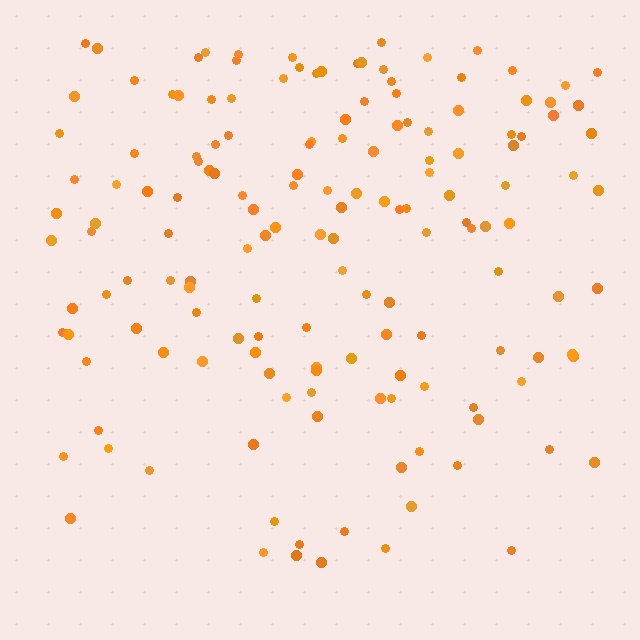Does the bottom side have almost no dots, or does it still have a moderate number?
Still a moderate number, just noticeably fewer than the top.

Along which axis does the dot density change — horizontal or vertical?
Vertical.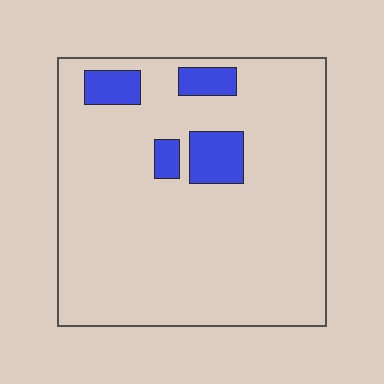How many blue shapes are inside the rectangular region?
4.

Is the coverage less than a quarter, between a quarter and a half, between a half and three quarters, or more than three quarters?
Less than a quarter.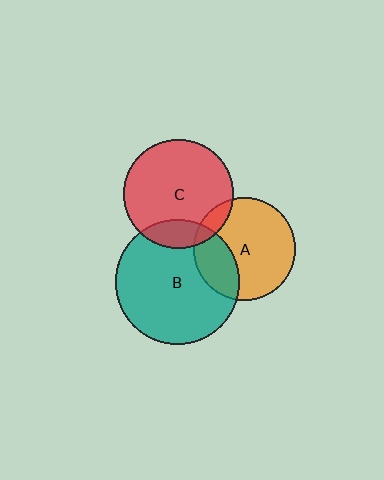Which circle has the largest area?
Circle B (teal).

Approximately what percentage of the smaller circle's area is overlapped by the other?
Approximately 15%.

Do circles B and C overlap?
Yes.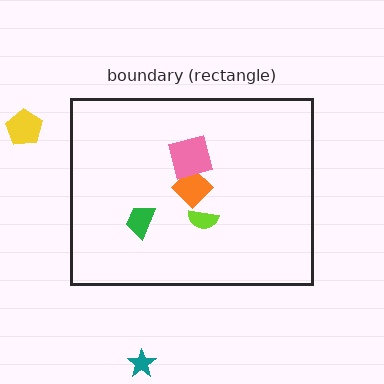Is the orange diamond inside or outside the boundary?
Inside.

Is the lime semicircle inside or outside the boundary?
Inside.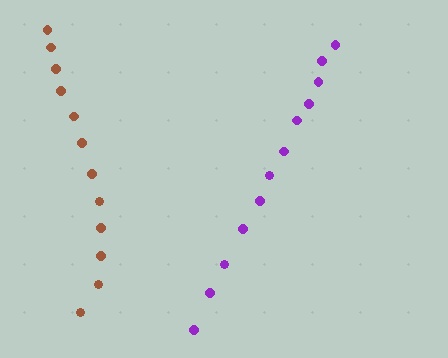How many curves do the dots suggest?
There are 2 distinct paths.